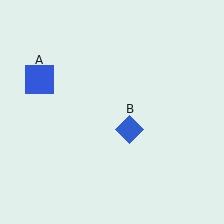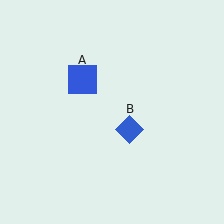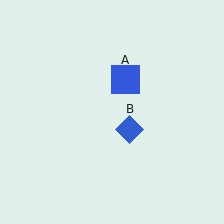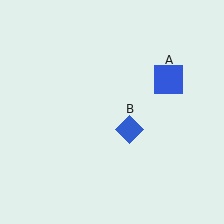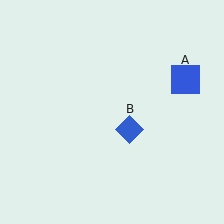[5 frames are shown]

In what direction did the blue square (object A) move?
The blue square (object A) moved right.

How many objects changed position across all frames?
1 object changed position: blue square (object A).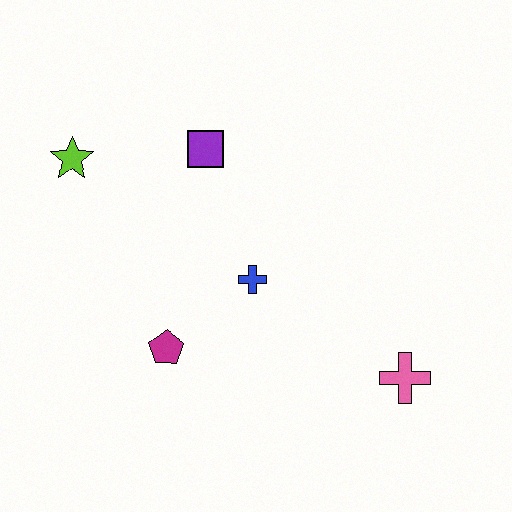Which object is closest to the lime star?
The purple square is closest to the lime star.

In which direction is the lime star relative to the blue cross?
The lime star is to the left of the blue cross.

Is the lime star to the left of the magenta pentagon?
Yes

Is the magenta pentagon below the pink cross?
No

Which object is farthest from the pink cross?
The lime star is farthest from the pink cross.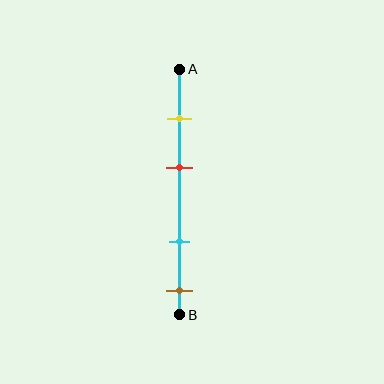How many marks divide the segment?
There are 4 marks dividing the segment.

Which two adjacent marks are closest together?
The yellow and red marks are the closest adjacent pair.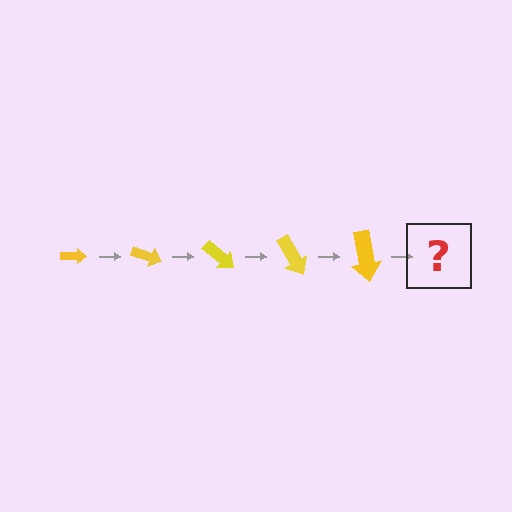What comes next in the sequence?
The next element should be an arrow, larger than the previous one and rotated 100 degrees from the start.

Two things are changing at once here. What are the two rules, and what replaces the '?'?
The two rules are that the arrow grows larger each step and it rotates 20 degrees each step. The '?' should be an arrow, larger than the previous one and rotated 100 degrees from the start.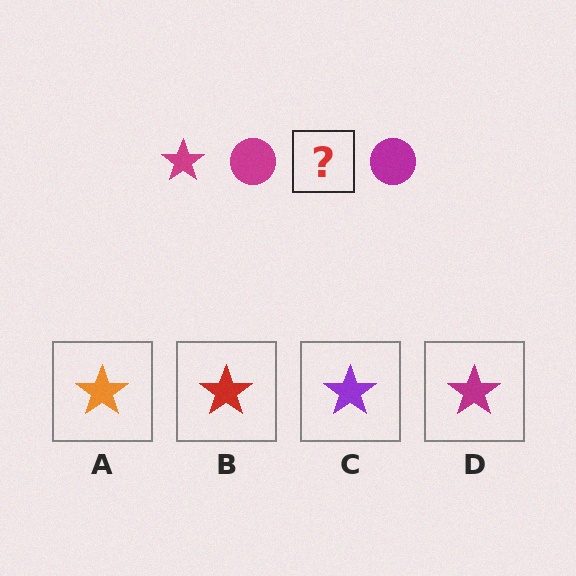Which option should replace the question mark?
Option D.